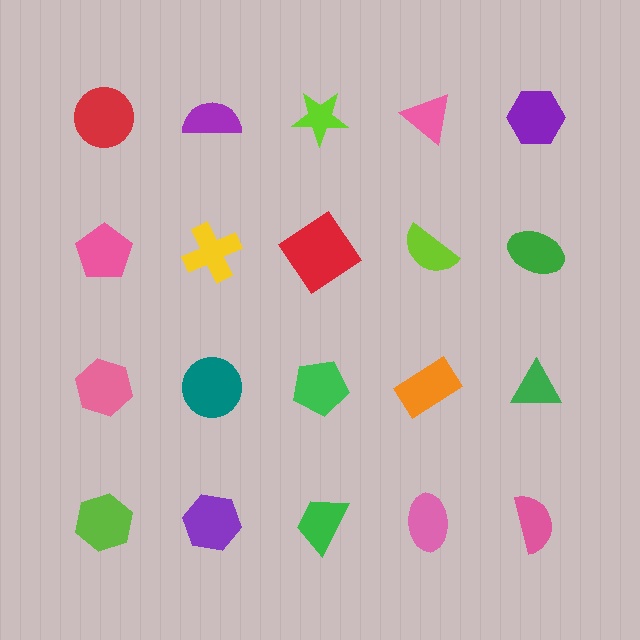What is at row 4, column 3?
A green trapezoid.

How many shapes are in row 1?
5 shapes.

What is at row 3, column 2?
A teal circle.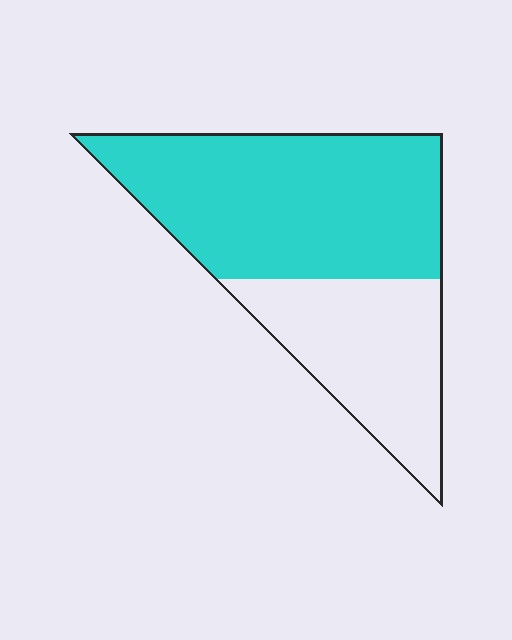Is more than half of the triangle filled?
Yes.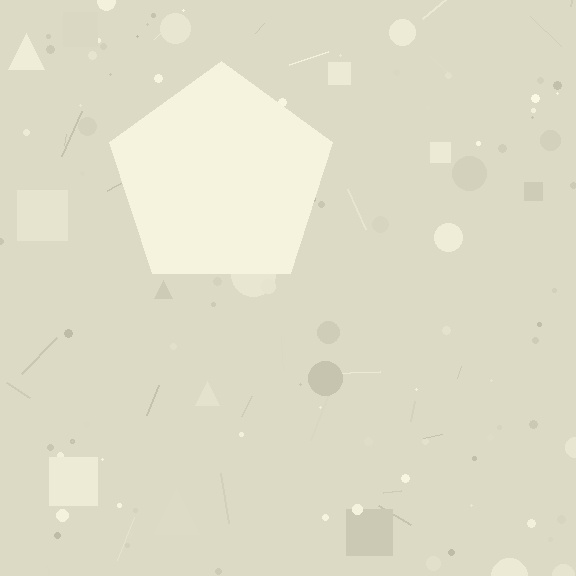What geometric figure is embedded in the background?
A pentagon is embedded in the background.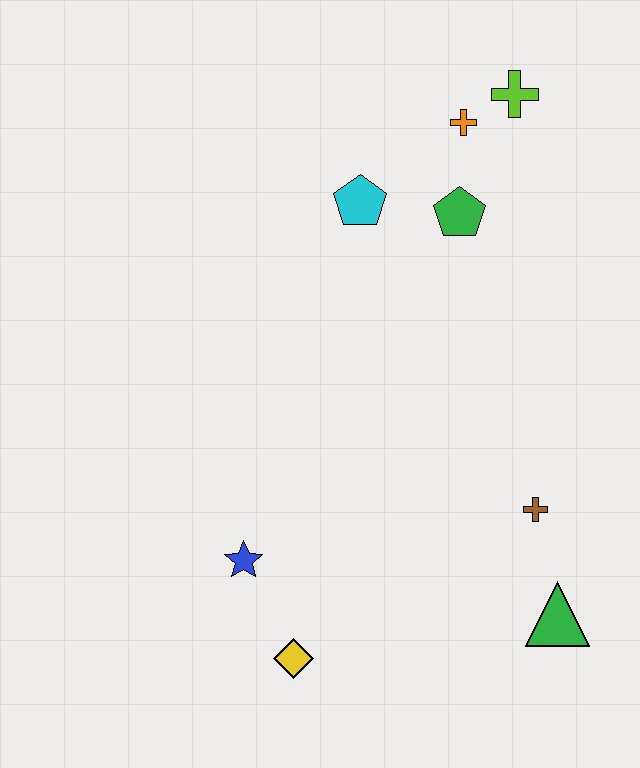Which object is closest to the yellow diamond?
The blue star is closest to the yellow diamond.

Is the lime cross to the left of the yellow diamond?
No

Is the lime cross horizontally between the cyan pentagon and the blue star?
No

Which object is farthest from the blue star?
The lime cross is farthest from the blue star.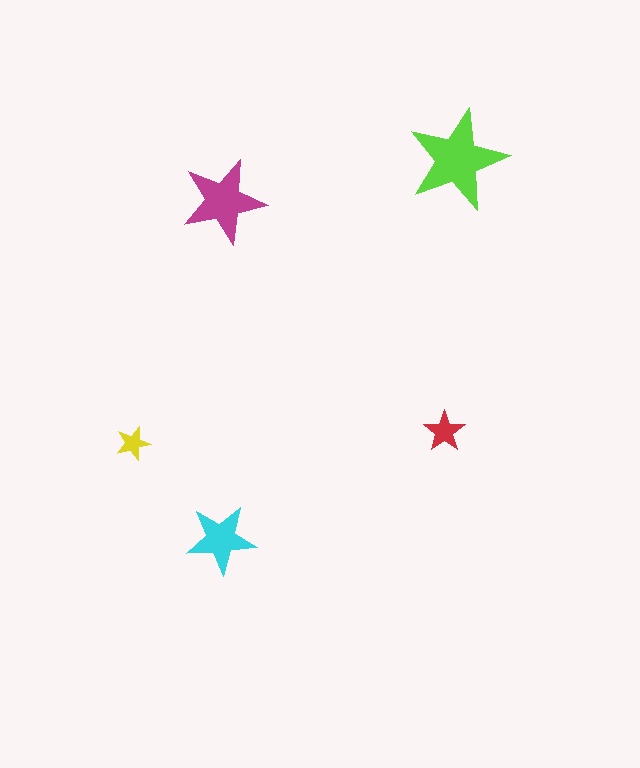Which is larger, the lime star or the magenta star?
The lime one.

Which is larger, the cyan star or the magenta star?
The magenta one.